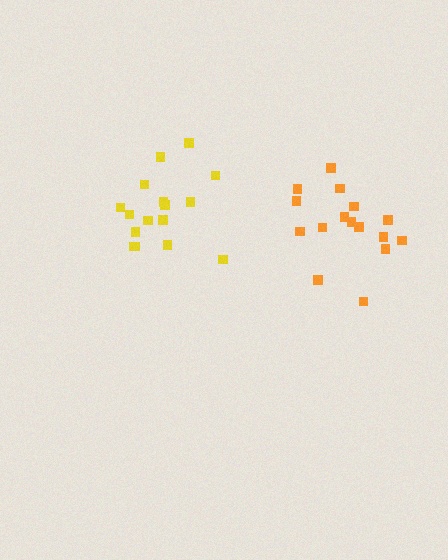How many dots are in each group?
Group 1: 16 dots, Group 2: 16 dots (32 total).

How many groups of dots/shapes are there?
There are 2 groups.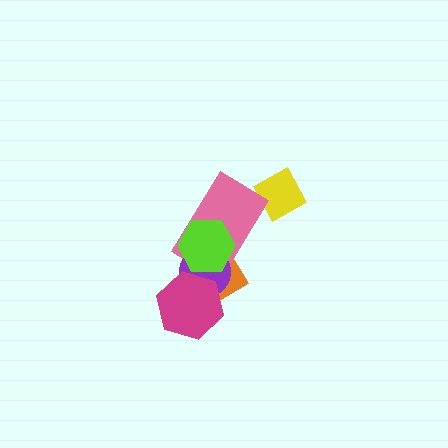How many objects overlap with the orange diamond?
4 objects overlap with the orange diamond.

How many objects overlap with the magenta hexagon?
2 objects overlap with the magenta hexagon.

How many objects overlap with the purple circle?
4 objects overlap with the purple circle.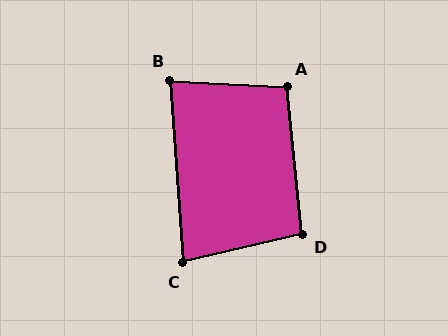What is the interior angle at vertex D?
Approximately 97 degrees (obtuse).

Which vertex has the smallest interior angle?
C, at approximately 81 degrees.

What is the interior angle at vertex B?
Approximately 83 degrees (acute).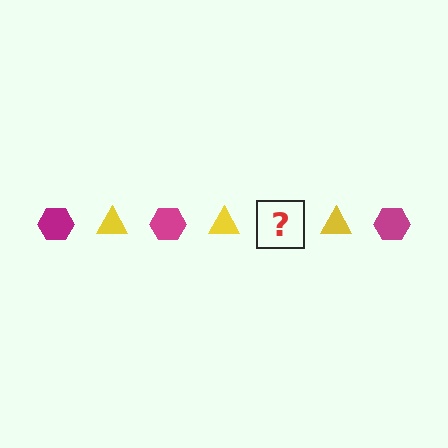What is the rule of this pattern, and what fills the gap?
The rule is that the pattern alternates between magenta hexagon and yellow triangle. The gap should be filled with a magenta hexagon.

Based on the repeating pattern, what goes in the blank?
The blank should be a magenta hexagon.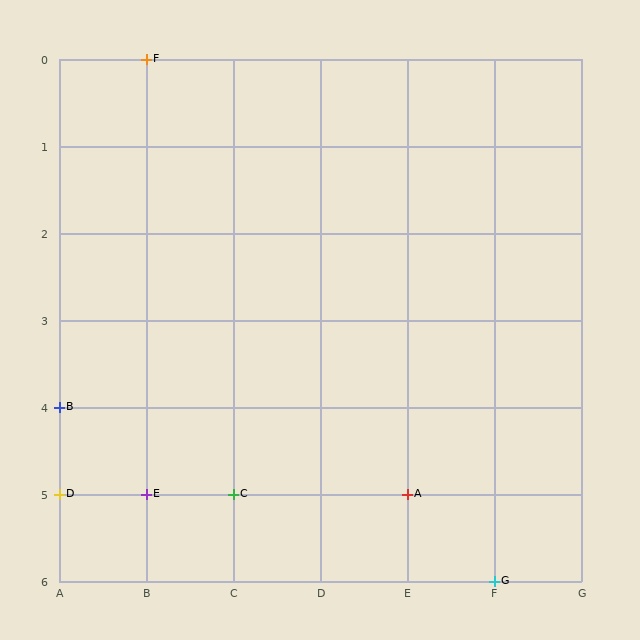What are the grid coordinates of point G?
Point G is at grid coordinates (F, 6).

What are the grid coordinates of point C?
Point C is at grid coordinates (C, 5).